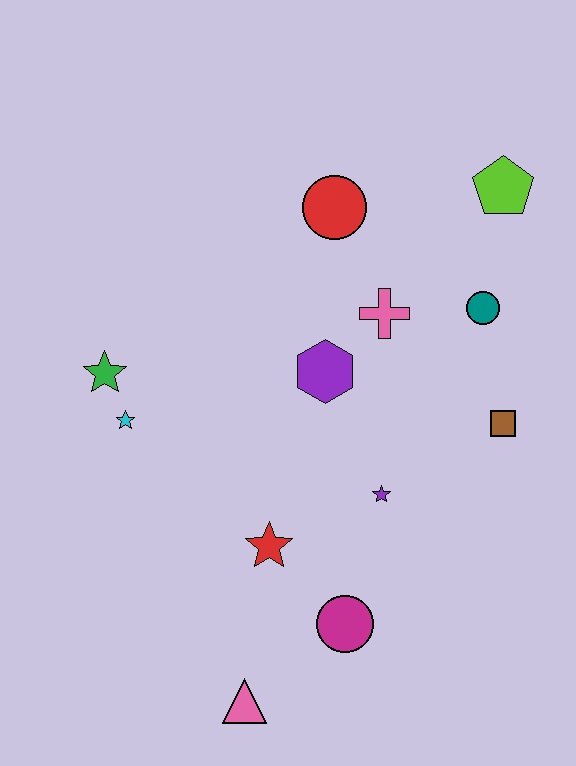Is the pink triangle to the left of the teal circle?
Yes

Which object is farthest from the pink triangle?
The lime pentagon is farthest from the pink triangle.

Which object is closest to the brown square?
The teal circle is closest to the brown square.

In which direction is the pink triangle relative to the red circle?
The pink triangle is below the red circle.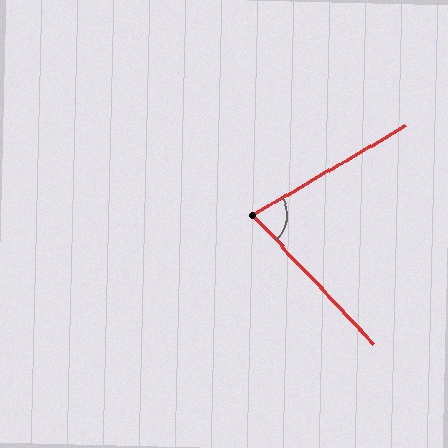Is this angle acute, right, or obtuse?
It is acute.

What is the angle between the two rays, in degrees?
Approximately 77 degrees.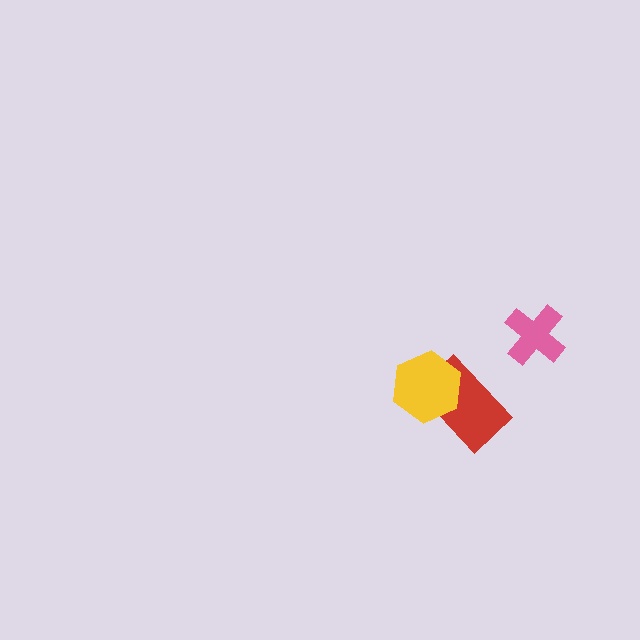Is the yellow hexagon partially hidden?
No, no other shape covers it.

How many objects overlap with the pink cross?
0 objects overlap with the pink cross.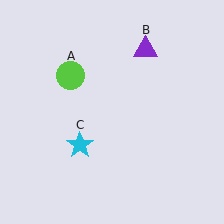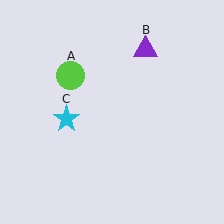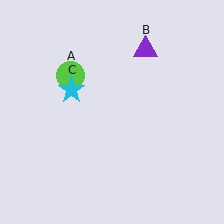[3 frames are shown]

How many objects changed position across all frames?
1 object changed position: cyan star (object C).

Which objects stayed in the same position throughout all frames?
Lime circle (object A) and purple triangle (object B) remained stationary.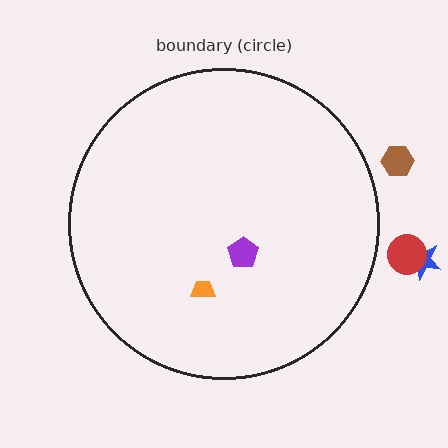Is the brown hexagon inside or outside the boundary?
Outside.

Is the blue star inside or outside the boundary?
Outside.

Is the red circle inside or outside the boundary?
Outside.